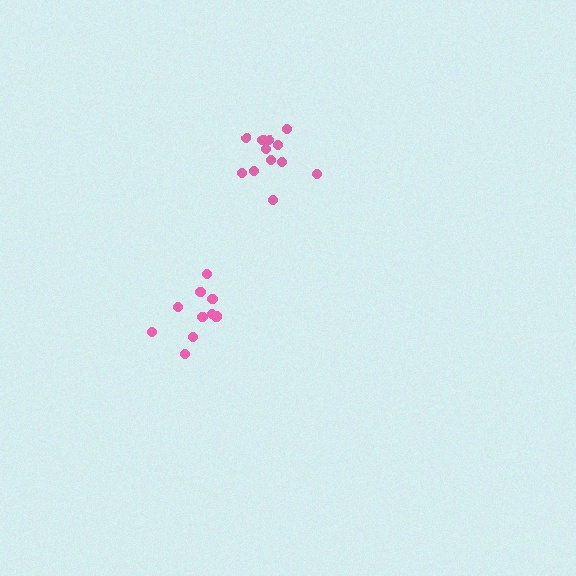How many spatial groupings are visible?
There are 2 spatial groupings.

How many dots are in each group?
Group 1: 12 dots, Group 2: 11 dots (23 total).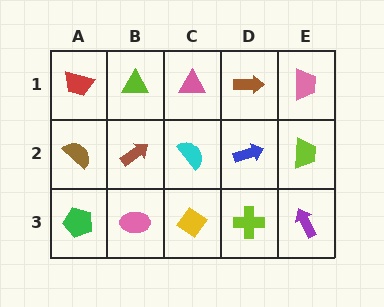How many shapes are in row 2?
5 shapes.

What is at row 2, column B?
A brown arrow.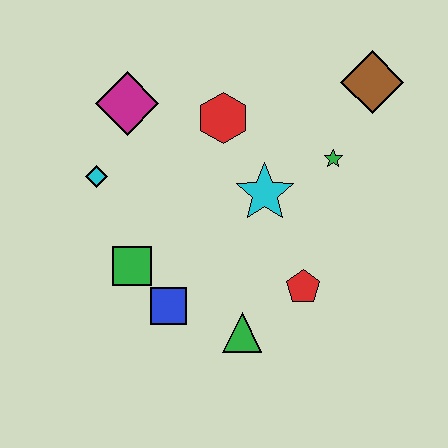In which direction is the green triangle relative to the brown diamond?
The green triangle is below the brown diamond.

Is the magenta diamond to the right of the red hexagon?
No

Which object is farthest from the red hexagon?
The green triangle is farthest from the red hexagon.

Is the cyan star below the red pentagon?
No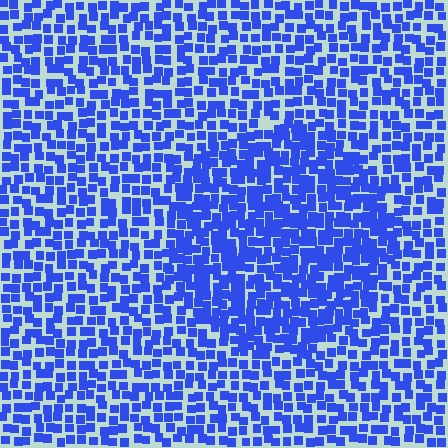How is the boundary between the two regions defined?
The boundary is defined by a change in element density (approximately 1.5x ratio). All elements are the same color, size, and shape.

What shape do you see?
I see a circle.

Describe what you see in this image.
The image contains small blue elements arranged at two different densities. A circle-shaped region is visible where the elements are more densely packed than the surrounding area.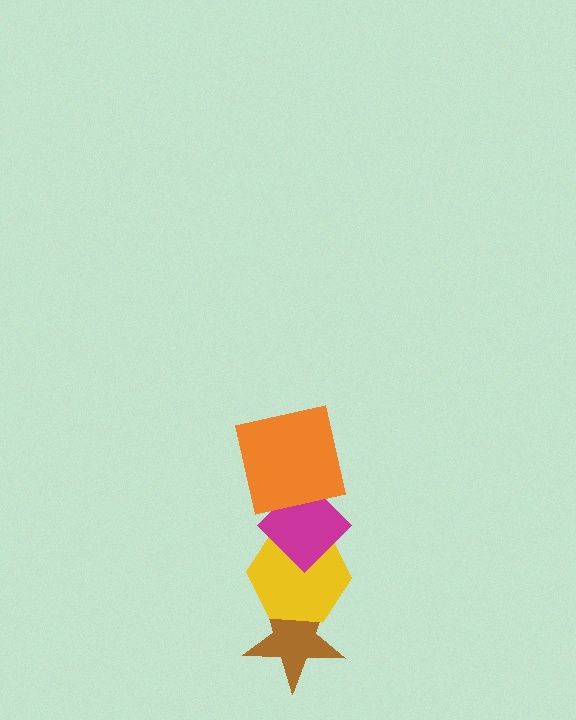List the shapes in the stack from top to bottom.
From top to bottom: the orange square, the magenta diamond, the yellow hexagon, the brown star.